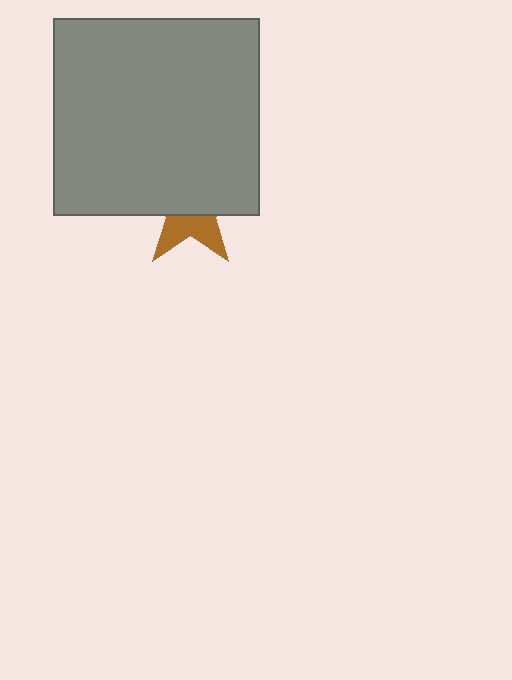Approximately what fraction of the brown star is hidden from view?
Roughly 61% of the brown star is hidden behind the gray rectangle.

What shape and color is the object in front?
The object in front is a gray rectangle.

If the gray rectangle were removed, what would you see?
You would see the complete brown star.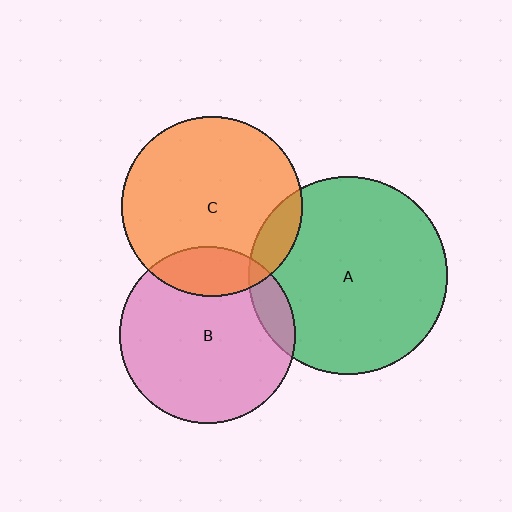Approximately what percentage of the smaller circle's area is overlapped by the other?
Approximately 20%.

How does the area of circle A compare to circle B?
Approximately 1.3 times.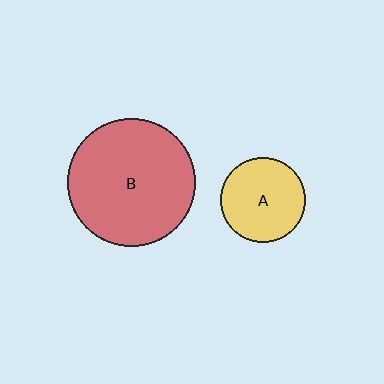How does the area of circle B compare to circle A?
Approximately 2.3 times.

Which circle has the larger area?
Circle B (red).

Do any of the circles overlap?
No, none of the circles overlap.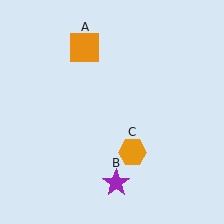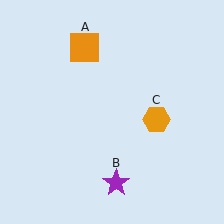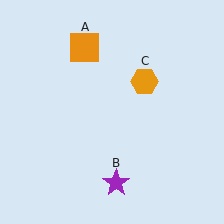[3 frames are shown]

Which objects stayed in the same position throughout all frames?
Orange square (object A) and purple star (object B) remained stationary.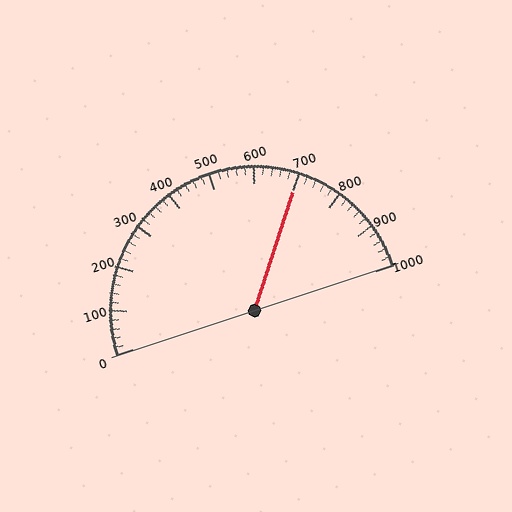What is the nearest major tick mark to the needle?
The nearest major tick mark is 700.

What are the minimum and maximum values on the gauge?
The gauge ranges from 0 to 1000.